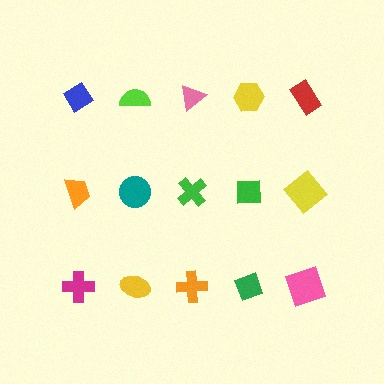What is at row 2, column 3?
A green cross.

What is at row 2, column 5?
A yellow diamond.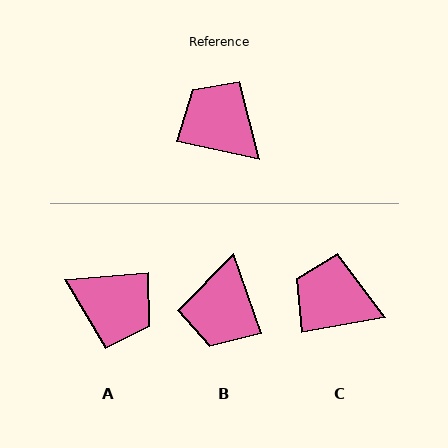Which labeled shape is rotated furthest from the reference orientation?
A, about 163 degrees away.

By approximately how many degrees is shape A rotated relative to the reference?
Approximately 163 degrees clockwise.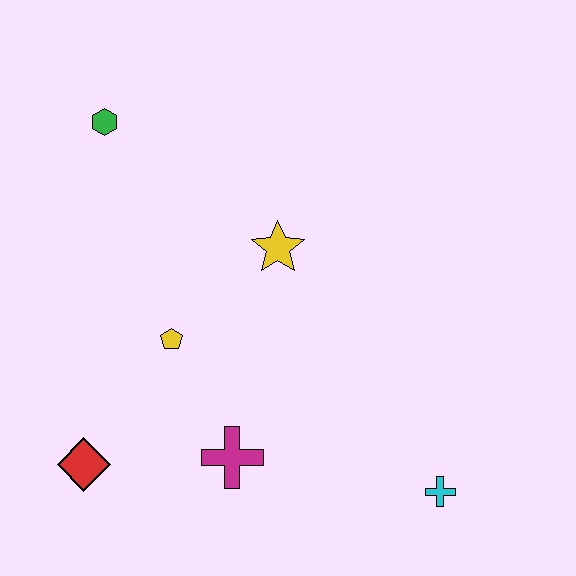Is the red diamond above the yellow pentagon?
No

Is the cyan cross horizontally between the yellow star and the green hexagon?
No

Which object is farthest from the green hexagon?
The cyan cross is farthest from the green hexagon.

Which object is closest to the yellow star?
The yellow pentagon is closest to the yellow star.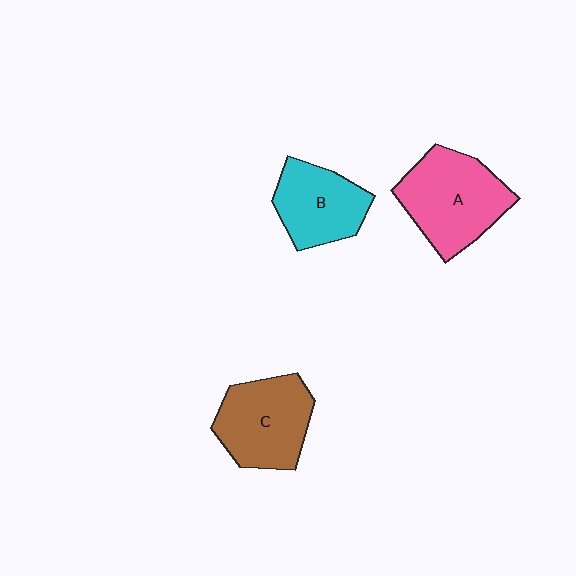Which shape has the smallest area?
Shape B (cyan).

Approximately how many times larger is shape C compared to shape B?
Approximately 1.2 times.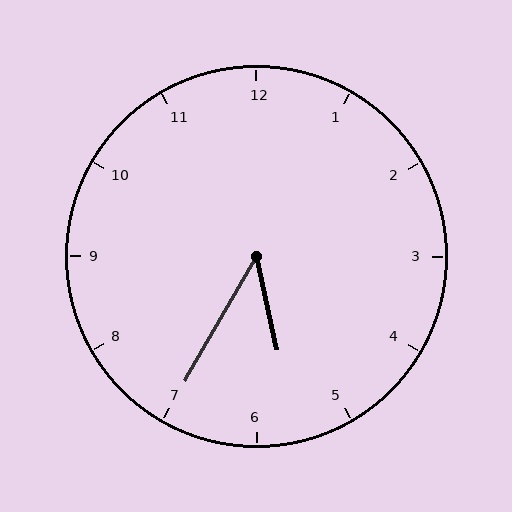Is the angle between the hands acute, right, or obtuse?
It is acute.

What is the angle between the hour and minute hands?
Approximately 42 degrees.